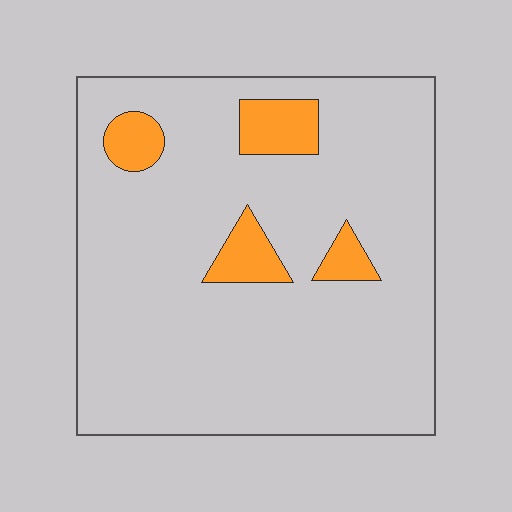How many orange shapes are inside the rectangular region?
4.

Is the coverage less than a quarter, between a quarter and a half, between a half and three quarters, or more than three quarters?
Less than a quarter.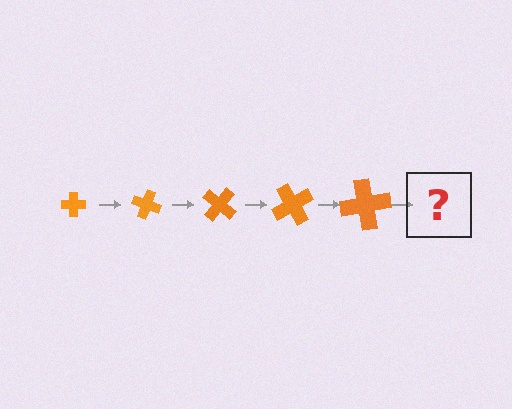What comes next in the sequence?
The next element should be a cross, larger than the previous one and rotated 100 degrees from the start.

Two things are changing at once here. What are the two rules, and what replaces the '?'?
The two rules are that the cross grows larger each step and it rotates 20 degrees each step. The '?' should be a cross, larger than the previous one and rotated 100 degrees from the start.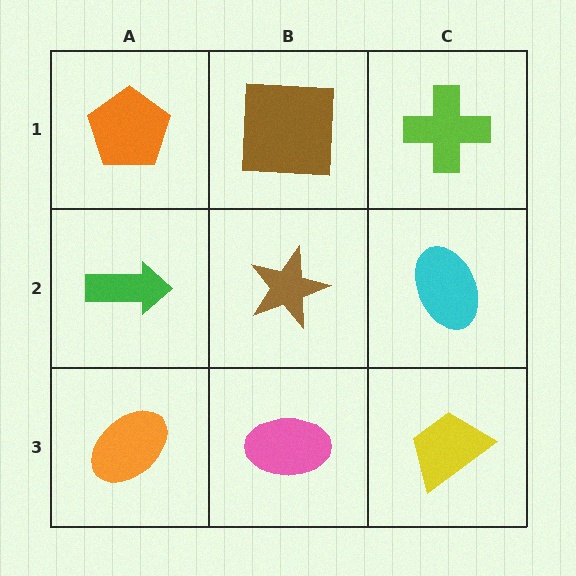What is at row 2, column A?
A green arrow.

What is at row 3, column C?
A yellow trapezoid.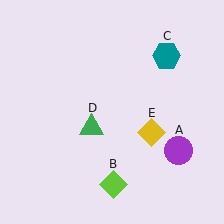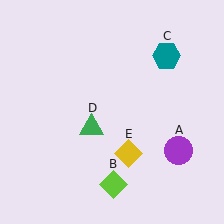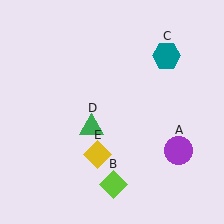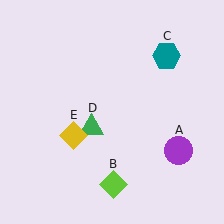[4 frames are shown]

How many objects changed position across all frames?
1 object changed position: yellow diamond (object E).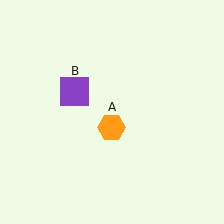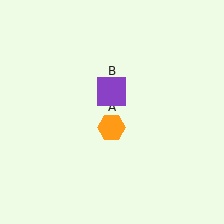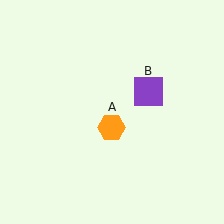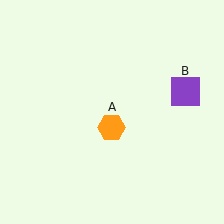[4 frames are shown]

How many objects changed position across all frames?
1 object changed position: purple square (object B).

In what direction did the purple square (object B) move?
The purple square (object B) moved right.